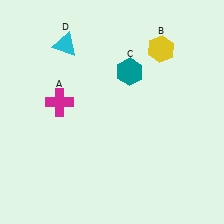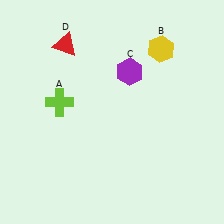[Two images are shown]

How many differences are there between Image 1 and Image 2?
There are 3 differences between the two images.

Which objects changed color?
A changed from magenta to lime. C changed from teal to purple. D changed from cyan to red.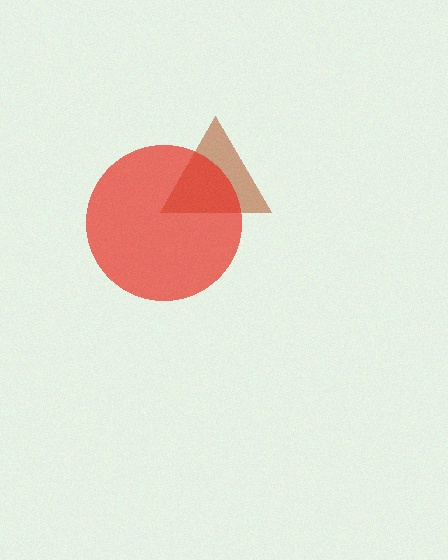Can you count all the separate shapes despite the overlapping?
Yes, there are 2 separate shapes.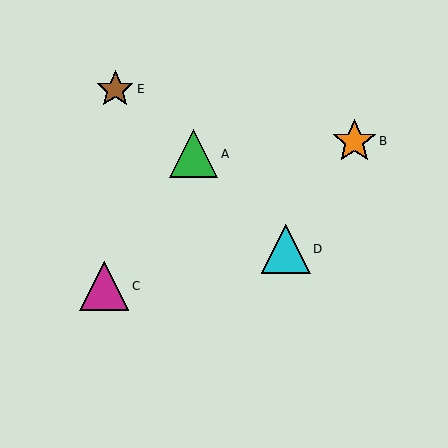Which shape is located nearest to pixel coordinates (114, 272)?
The magenta triangle (labeled C) at (104, 286) is nearest to that location.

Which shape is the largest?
The magenta triangle (labeled C) is the largest.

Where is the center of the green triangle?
The center of the green triangle is at (194, 154).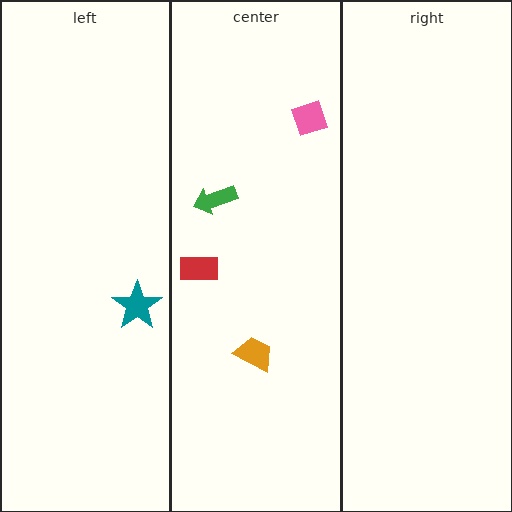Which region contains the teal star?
The left region.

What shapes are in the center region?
The pink diamond, the green arrow, the red rectangle, the orange trapezoid.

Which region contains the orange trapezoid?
The center region.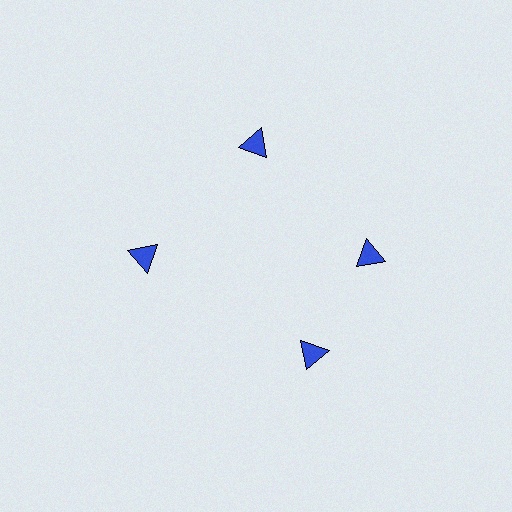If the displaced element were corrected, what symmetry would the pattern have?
It would have 4-fold rotational symmetry — the pattern would map onto itself every 90 degrees.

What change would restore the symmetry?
The symmetry would be restored by rotating it back into even spacing with its neighbors so that all 4 triangles sit at equal angles and equal distance from the center.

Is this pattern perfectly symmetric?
No. The 4 blue triangles are arranged in a ring, but one element near the 6 o'clock position is rotated out of alignment along the ring, breaking the 4-fold rotational symmetry.